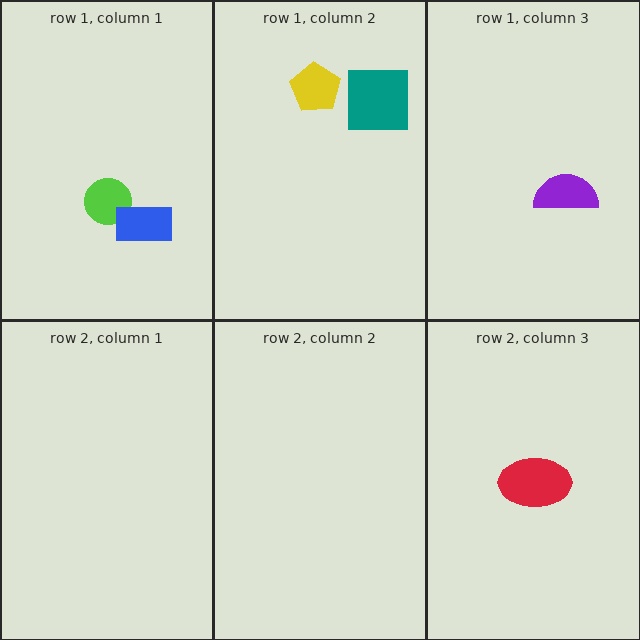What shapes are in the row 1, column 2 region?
The yellow pentagon, the teal square.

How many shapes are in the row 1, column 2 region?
2.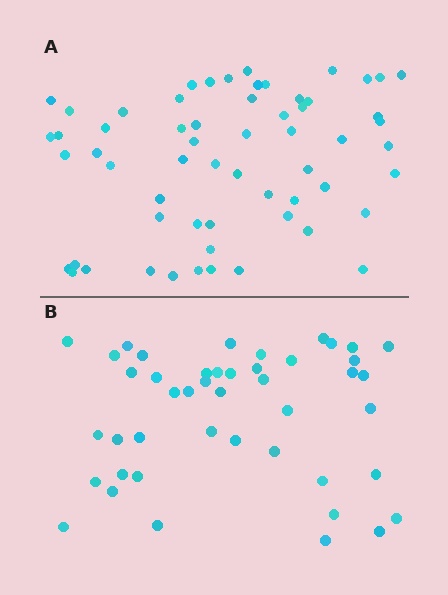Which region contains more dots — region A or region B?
Region A (the top region) has more dots.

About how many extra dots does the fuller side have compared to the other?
Region A has approximately 15 more dots than region B.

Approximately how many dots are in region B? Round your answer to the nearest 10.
About 40 dots. (The exact count is 45, which rounds to 40.)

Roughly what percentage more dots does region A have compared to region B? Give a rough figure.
About 35% more.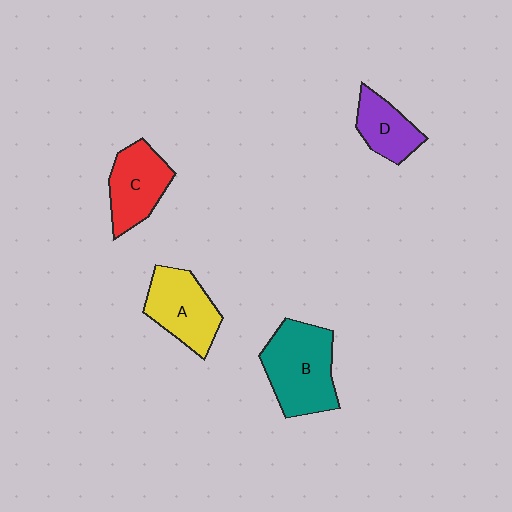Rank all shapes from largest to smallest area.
From largest to smallest: B (teal), A (yellow), C (red), D (purple).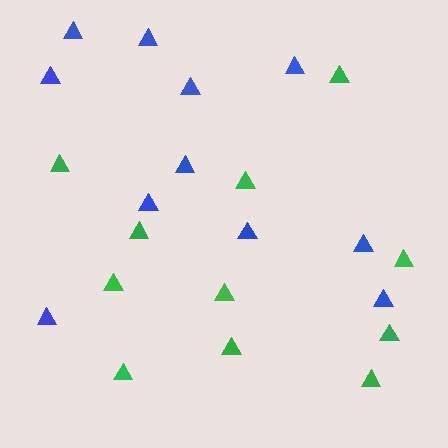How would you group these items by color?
There are 2 groups: one group of blue triangles (11) and one group of green triangles (11).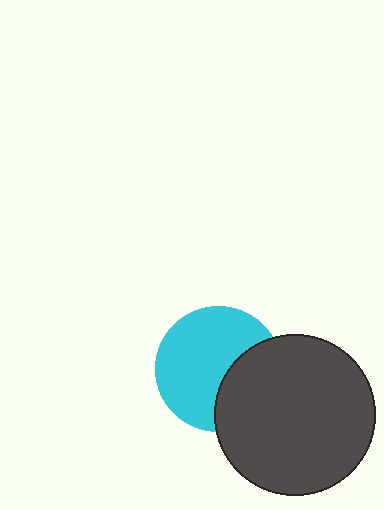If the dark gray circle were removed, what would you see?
You would see the complete cyan circle.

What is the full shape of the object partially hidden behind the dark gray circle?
The partially hidden object is a cyan circle.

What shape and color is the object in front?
The object in front is a dark gray circle.